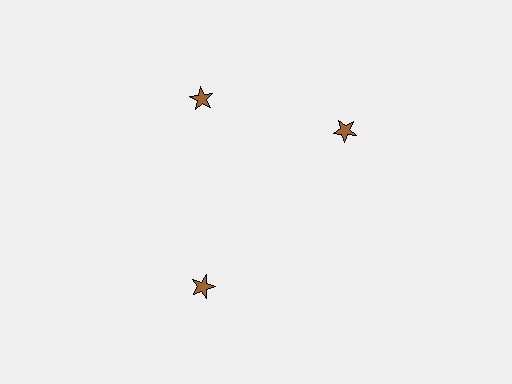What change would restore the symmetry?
The symmetry would be restored by rotating it back into even spacing with its neighbors so that all 3 stars sit at equal angles and equal distance from the center.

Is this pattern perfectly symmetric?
No. The 3 brown stars are arranged in a ring, but one element near the 3 o'clock position is rotated out of alignment along the ring, breaking the 3-fold rotational symmetry.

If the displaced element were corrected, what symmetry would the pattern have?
It would have 3-fold rotational symmetry — the pattern would map onto itself every 120 degrees.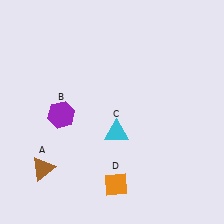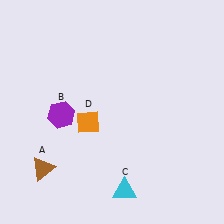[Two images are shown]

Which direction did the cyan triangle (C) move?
The cyan triangle (C) moved down.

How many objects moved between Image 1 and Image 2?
2 objects moved between the two images.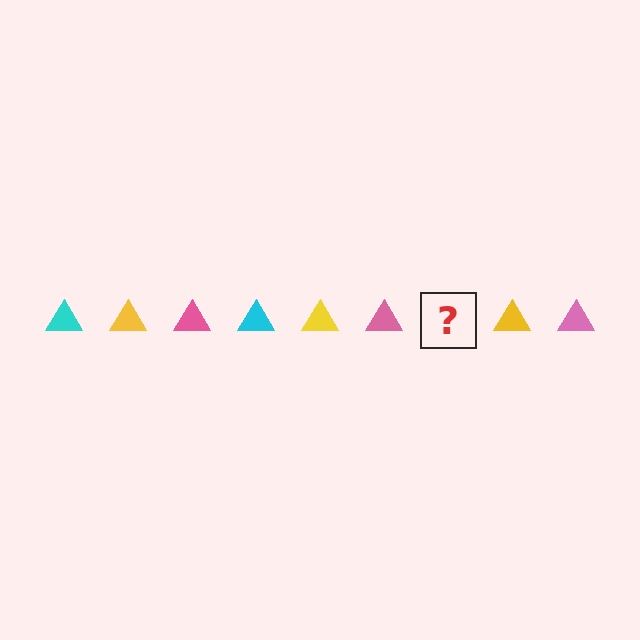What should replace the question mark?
The question mark should be replaced with a cyan triangle.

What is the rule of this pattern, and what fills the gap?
The rule is that the pattern cycles through cyan, yellow, pink triangles. The gap should be filled with a cyan triangle.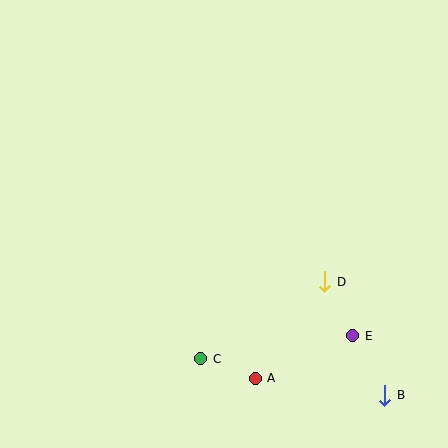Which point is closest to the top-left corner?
Point C is closest to the top-left corner.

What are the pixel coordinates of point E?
Point E is at (353, 336).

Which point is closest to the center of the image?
Point D at (325, 282) is closest to the center.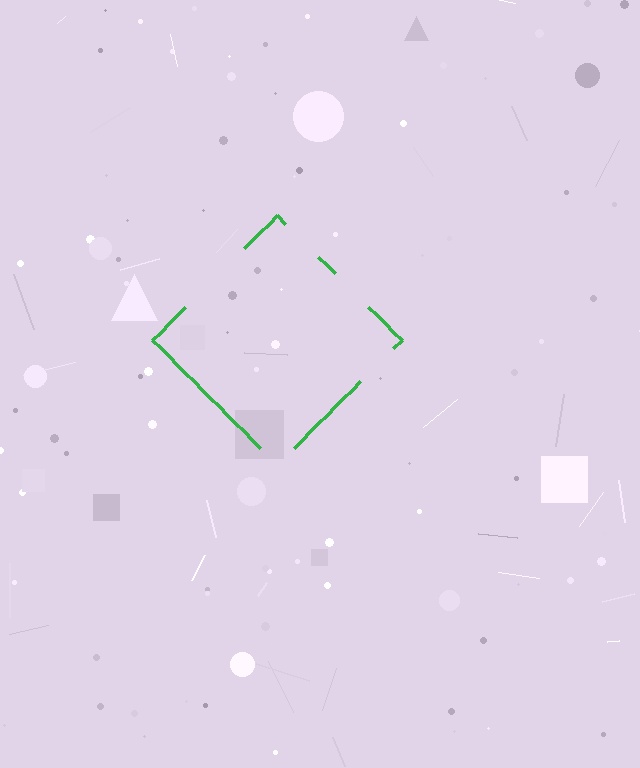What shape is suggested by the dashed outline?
The dashed outline suggests a diamond.